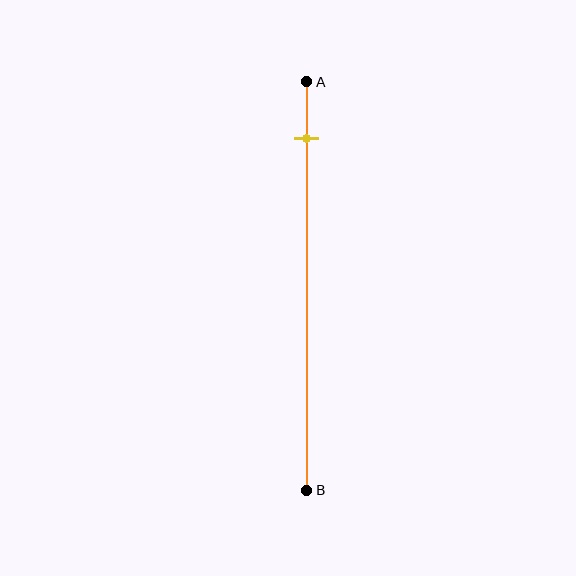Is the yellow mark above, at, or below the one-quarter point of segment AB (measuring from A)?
The yellow mark is above the one-quarter point of segment AB.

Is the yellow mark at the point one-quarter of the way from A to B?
No, the mark is at about 15% from A, not at the 25% one-quarter point.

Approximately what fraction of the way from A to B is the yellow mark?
The yellow mark is approximately 15% of the way from A to B.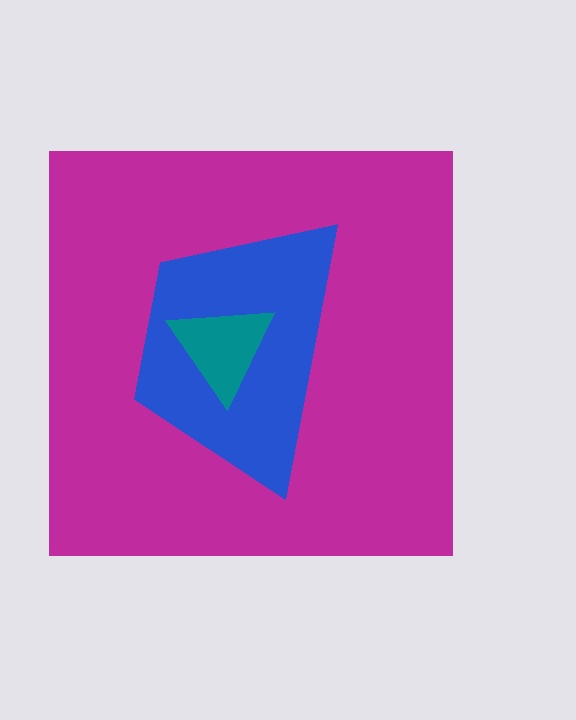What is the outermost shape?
The magenta square.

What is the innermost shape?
The teal triangle.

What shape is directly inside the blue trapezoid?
The teal triangle.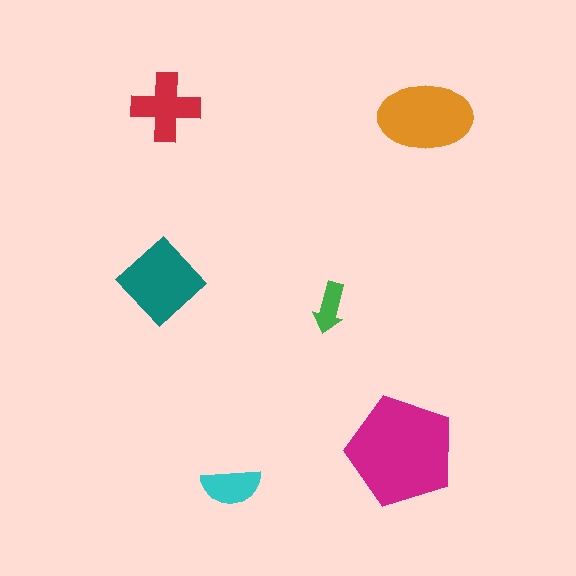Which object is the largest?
The magenta pentagon.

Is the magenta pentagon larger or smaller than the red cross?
Larger.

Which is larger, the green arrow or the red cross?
The red cross.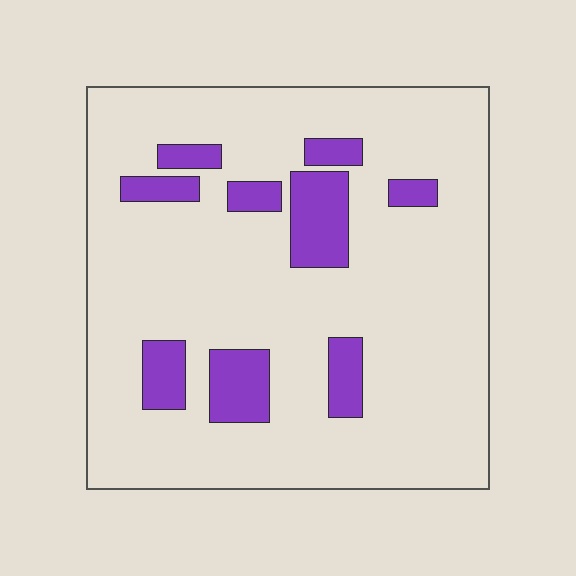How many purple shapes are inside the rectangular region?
9.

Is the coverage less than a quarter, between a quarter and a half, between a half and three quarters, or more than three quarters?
Less than a quarter.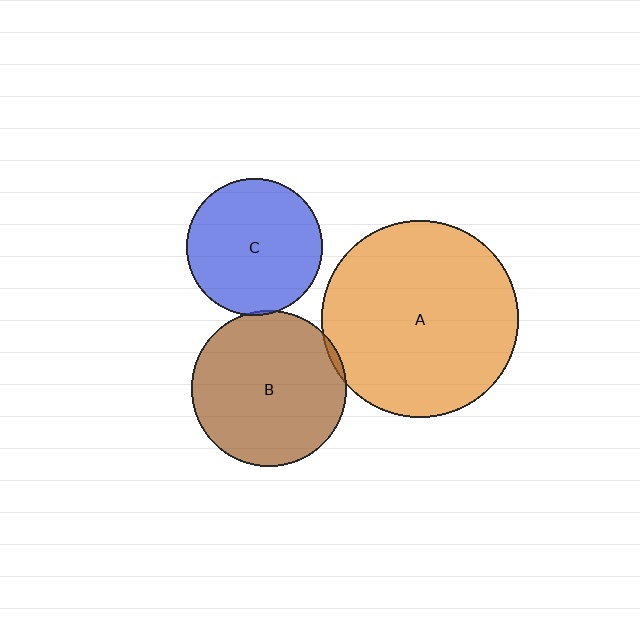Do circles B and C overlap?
Yes.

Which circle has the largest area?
Circle A (orange).